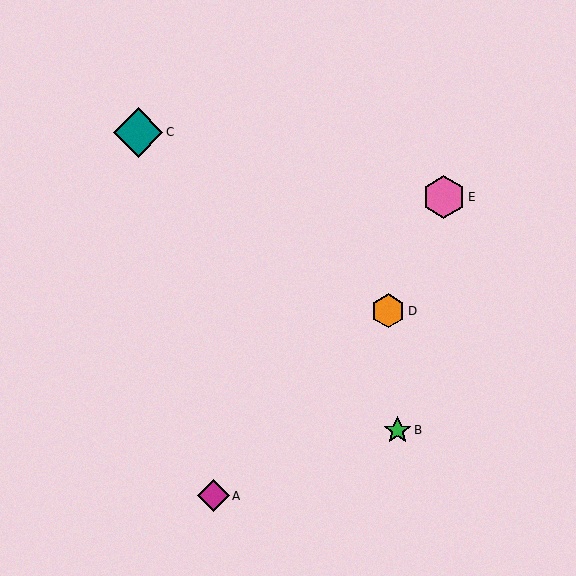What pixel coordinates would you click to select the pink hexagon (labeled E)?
Click at (444, 197) to select the pink hexagon E.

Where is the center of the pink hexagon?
The center of the pink hexagon is at (444, 197).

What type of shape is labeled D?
Shape D is an orange hexagon.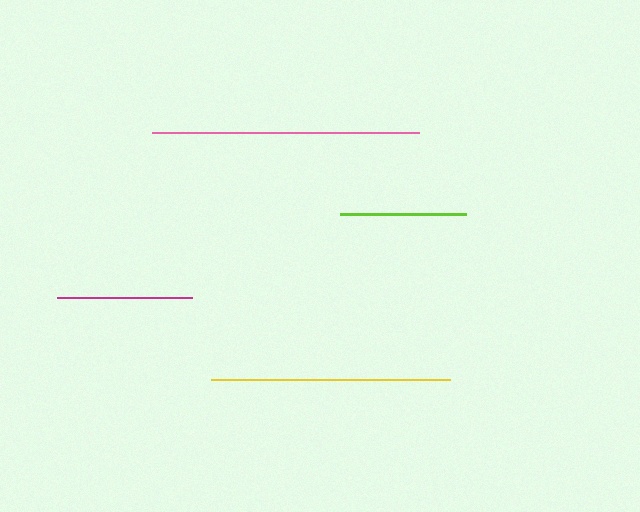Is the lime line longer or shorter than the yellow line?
The yellow line is longer than the lime line.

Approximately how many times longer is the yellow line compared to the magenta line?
The yellow line is approximately 1.8 times the length of the magenta line.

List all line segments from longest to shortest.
From longest to shortest: pink, yellow, magenta, lime.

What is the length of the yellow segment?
The yellow segment is approximately 239 pixels long.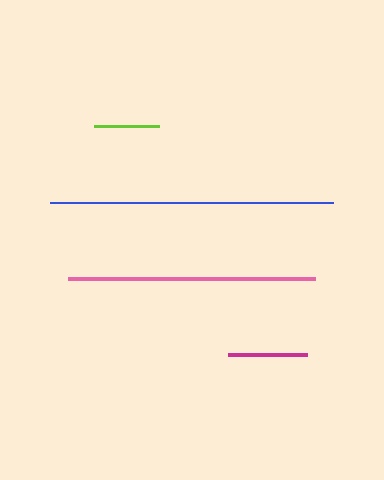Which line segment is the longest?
The blue line is the longest at approximately 284 pixels.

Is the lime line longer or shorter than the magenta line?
The magenta line is longer than the lime line.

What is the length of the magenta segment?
The magenta segment is approximately 79 pixels long.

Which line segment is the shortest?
The lime line is the shortest at approximately 65 pixels.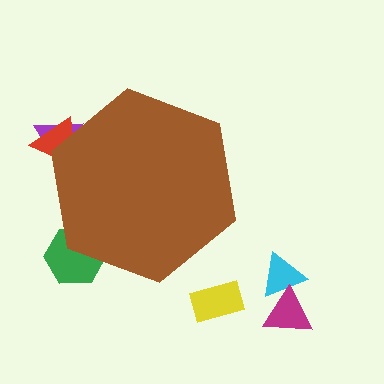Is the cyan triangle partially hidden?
No, the cyan triangle is fully visible.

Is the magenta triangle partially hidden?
No, the magenta triangle is fully visible.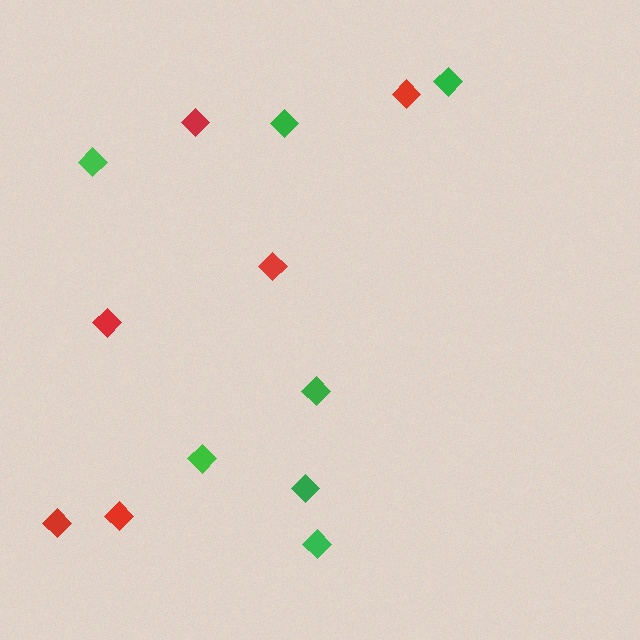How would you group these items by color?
There are 2 groups: one group of red diamonds (6) and one group of green diamonds (7).